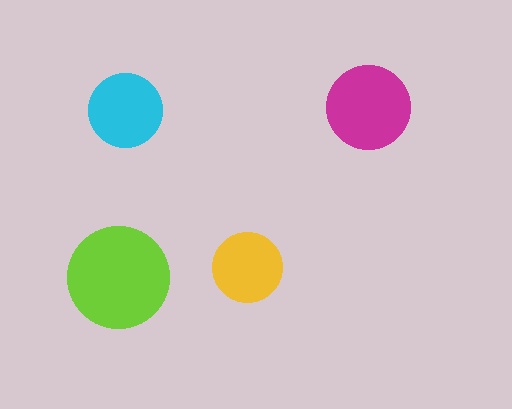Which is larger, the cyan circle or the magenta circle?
The magenta one.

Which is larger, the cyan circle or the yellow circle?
The cyan one.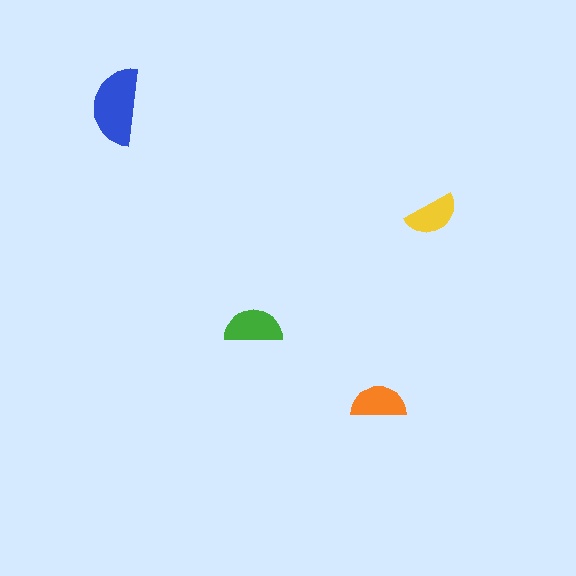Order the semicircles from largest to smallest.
the blue one, the green one, the orange one, the yellow one.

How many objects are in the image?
There are 4 objects in the image.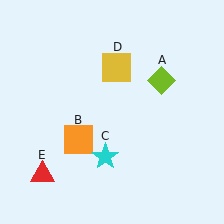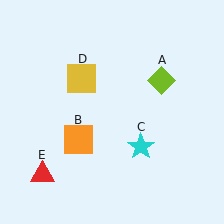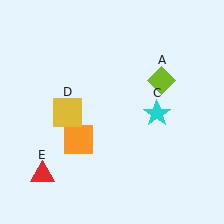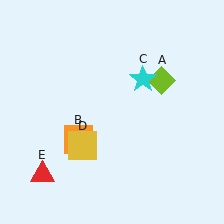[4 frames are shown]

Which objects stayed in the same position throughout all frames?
Lime diamond (object A) and orange square (object B) and red triangle (object E) remained stationary.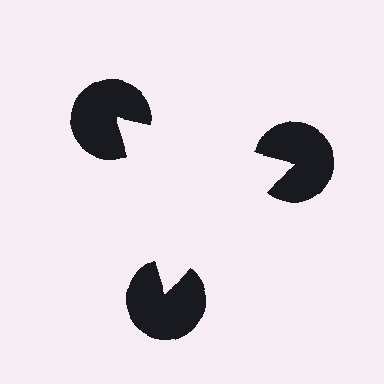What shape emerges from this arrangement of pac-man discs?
An illusory triangle — its edges are inferred from the aligned wedge cuts in the pac-man discs, not physically drawn.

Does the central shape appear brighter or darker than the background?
It typically appears slightly brighter than the background, even though no actual brightness change is drawn.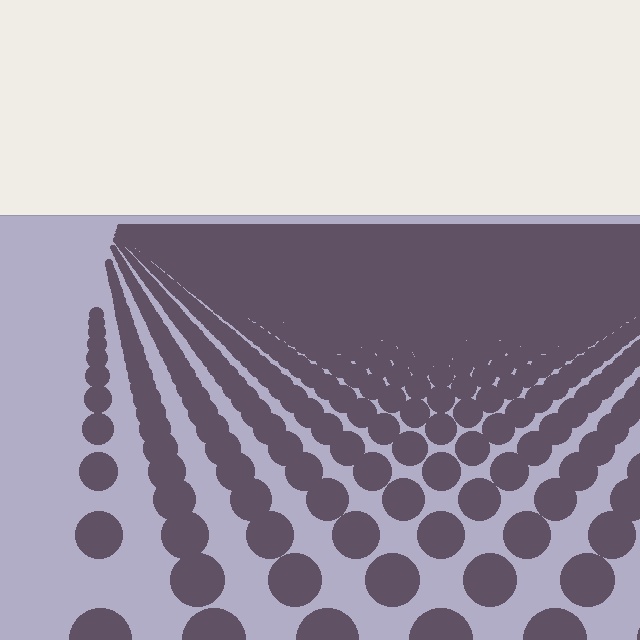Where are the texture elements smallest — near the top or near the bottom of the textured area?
Near the top.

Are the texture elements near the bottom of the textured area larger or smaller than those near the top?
Larger. Near the bottom, elements are closer to the viewer and appear at a bigger on-screen size.